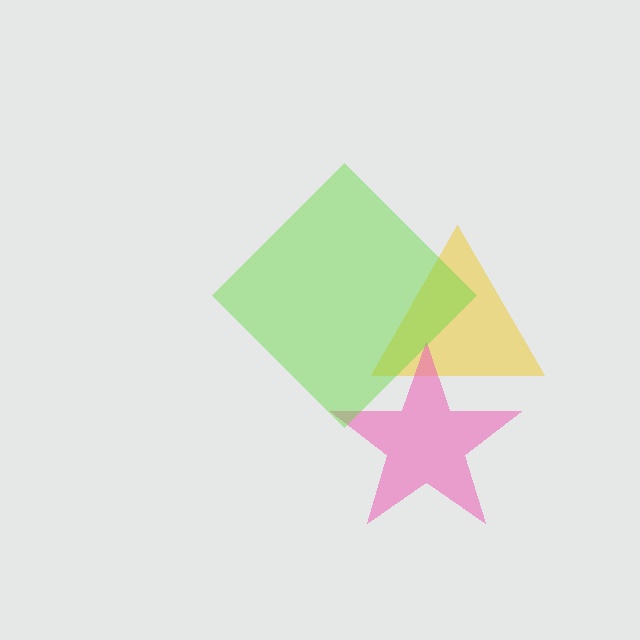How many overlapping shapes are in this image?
There are 3 overlapping shapes in the image.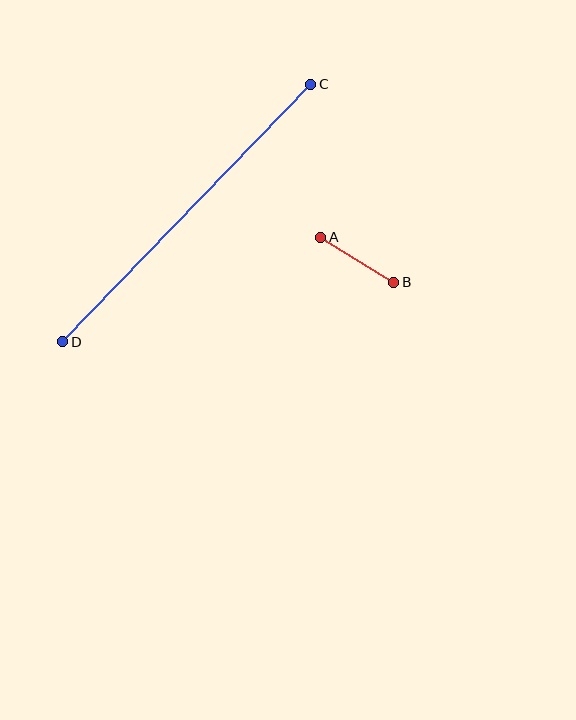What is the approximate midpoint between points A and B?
The midpoint is at approximately (357, 260) pixels.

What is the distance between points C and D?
The distance is approximately 357 pixels.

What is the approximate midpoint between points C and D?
The midpoint is at approximately (187, 213) pixels.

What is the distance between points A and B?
The distance is approximately 86 pixels.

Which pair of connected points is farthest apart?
Points C and D are farthest apart.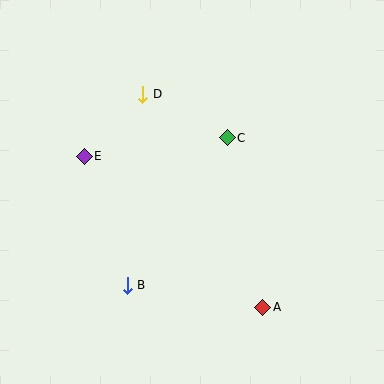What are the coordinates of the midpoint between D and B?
The midpoint between D and B is at (135, 190).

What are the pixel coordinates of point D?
Point D is at (143, 94).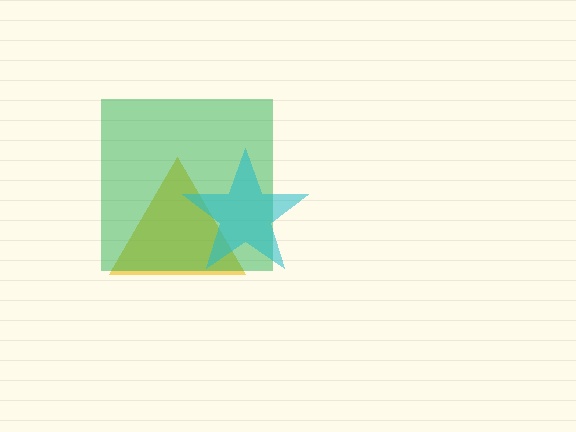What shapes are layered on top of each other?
The layered shapes are: a yellow triangle, a green square, a cyan star.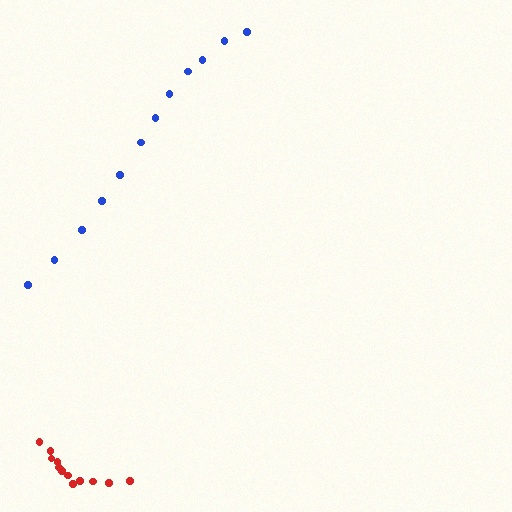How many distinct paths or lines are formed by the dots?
There are 2 distinct paths.